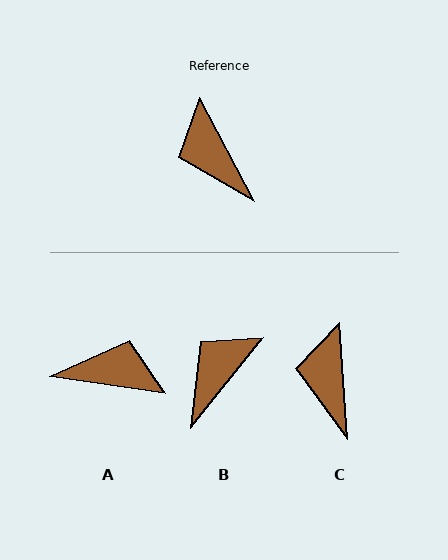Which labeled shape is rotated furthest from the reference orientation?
A, about 126 degrees away.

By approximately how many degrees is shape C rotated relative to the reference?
Approximately 24 degrees clockwise.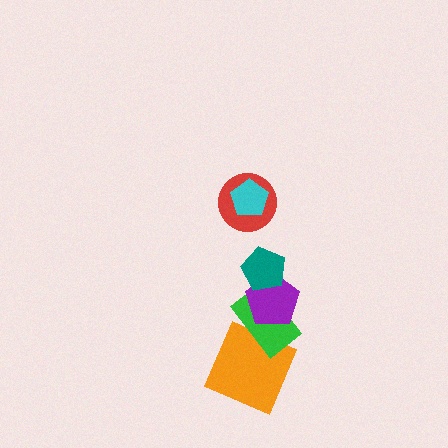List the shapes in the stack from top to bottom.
From top to bottom: the cyan pentagon, the red circle, the teal pentagon, the purple pentagon, the green rectangle, the orange square.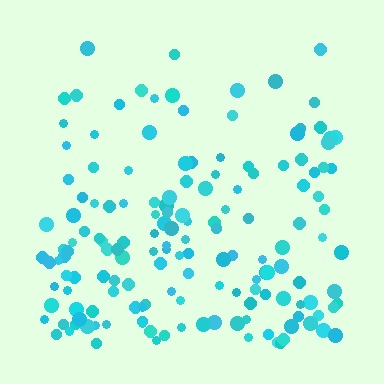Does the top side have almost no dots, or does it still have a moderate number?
Still a moderate number, just noticeably fewer than the bottom.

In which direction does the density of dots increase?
From top to bottom, with the bottom side densest.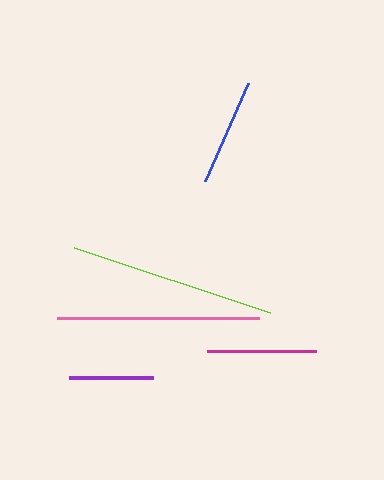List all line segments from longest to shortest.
From longest to shortest: lime, pink, magenta, blue, purple.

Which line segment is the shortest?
The purple line is the shortest at approximately 84 pixels.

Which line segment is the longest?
The lime line is the longest at approximately 207 pixels.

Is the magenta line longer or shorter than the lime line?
The lime line is longer than the magenta line.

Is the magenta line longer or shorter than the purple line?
The magenta line is longer than the purple line.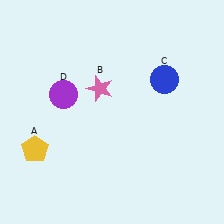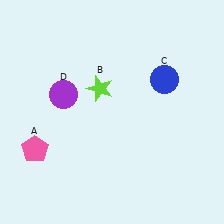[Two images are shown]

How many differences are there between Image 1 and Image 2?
There are 2 differences between the two images.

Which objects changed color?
A changed from yellow to pink. B changed from pink to lime.